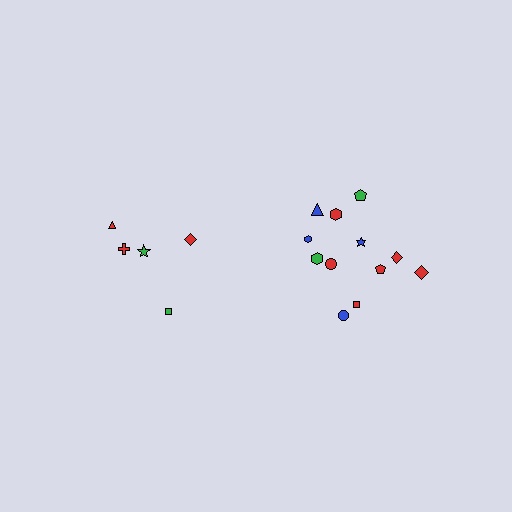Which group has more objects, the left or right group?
The right group.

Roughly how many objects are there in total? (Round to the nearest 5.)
Roughly 15 objects in total.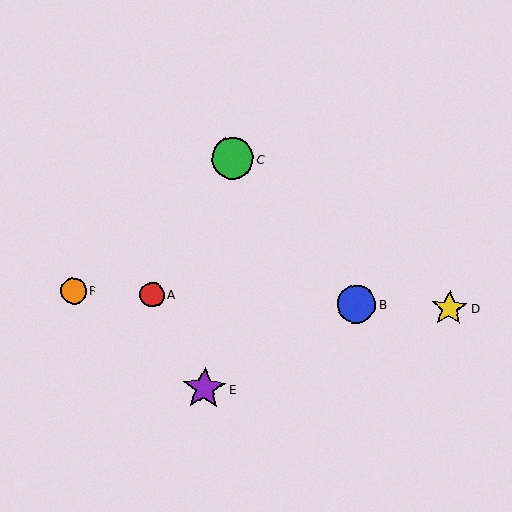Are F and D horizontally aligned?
Yes, both are at y≈291.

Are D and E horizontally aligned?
No, D is at y≈308 and E is at y≈389.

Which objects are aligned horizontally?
Objects A, B, D, F are aligned horizontally.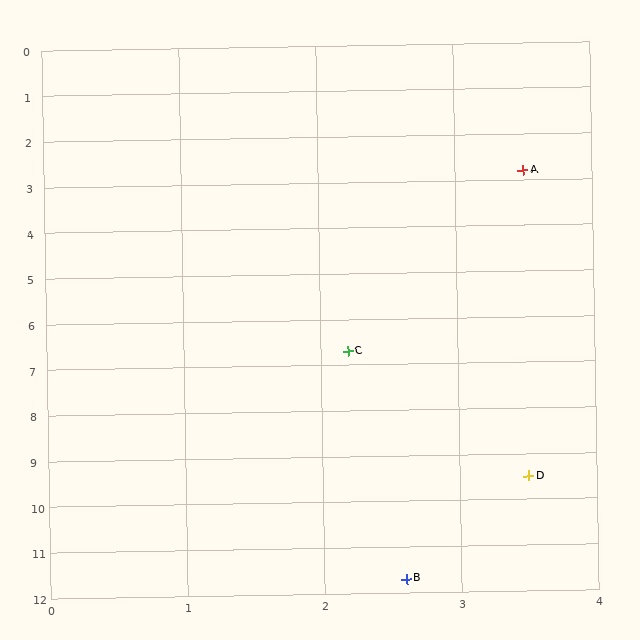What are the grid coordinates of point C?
Point C is at approximately (2.2, 6.7).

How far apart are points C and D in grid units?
Points C and D are about 3.1 grid units apart.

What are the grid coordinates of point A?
Point A is at approximately (3.5, 2.8).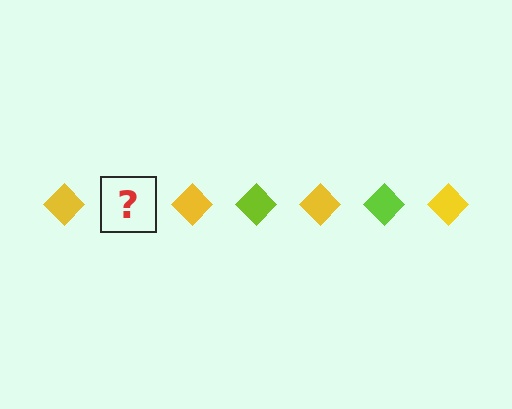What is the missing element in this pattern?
The missing element is a lime diamond.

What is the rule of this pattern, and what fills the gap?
The rule is that the pattern cycles through yellow, lime diamonds. The gap should be filled with a lime diamond.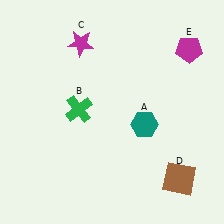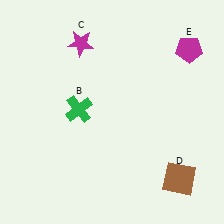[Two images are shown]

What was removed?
The teal hexagon (A) was removed in Image 2.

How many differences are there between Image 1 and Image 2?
There is 1 difference between the two images.